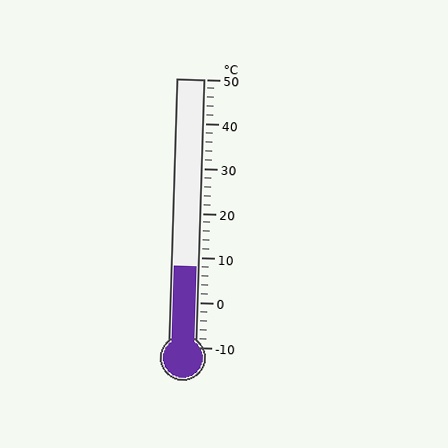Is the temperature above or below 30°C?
The temperature is below 30°C.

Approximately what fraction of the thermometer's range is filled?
The thermometer is filled to approximately 30% of its range.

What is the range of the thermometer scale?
The thermometer scale ranges from -10°C to 50°C.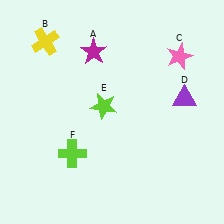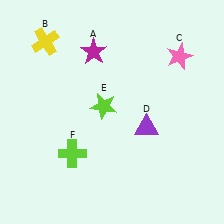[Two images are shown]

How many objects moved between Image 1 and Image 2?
1 object moved between the two images.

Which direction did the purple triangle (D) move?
The purple triangle (D) moved left.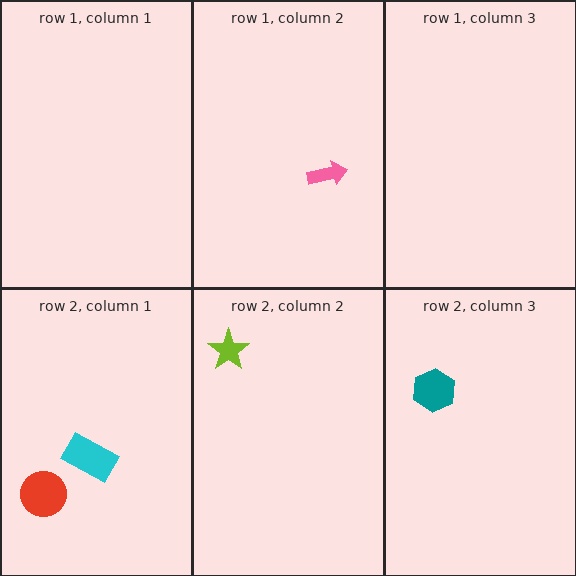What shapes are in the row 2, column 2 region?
The lime star.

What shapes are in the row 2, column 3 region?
The teal hexagon.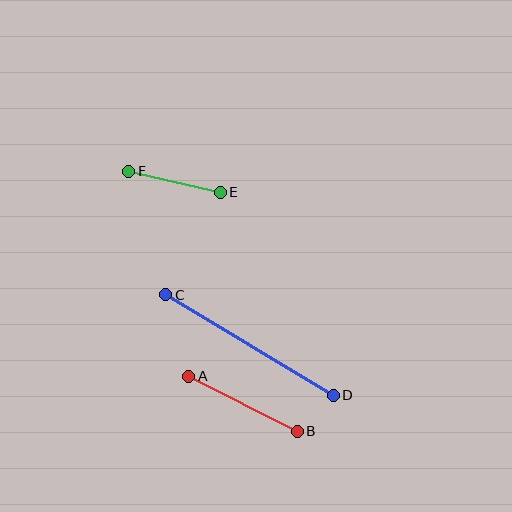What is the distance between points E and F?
The distance is approximately 94 pixels.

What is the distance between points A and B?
The distance is approximately 122 pixels.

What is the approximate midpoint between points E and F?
The midpoint is at approximately (174, 182) pixels.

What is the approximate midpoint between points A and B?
The midpoint is at approximately (243, 404) pixels.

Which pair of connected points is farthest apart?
Points C and D are farthest apart.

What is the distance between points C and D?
The distance is approximately 195 pixels.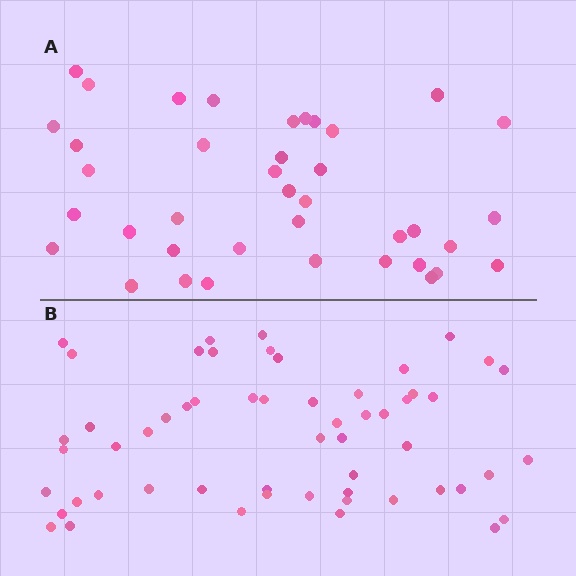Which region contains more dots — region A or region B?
Region B (the bottom region) has more dots.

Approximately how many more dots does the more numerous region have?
Region B has approximately 15 more dots than region A.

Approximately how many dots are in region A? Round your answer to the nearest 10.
About 40 dots. (The exact count is 39, which rounds to 40.)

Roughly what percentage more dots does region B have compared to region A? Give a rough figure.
About 45% more.